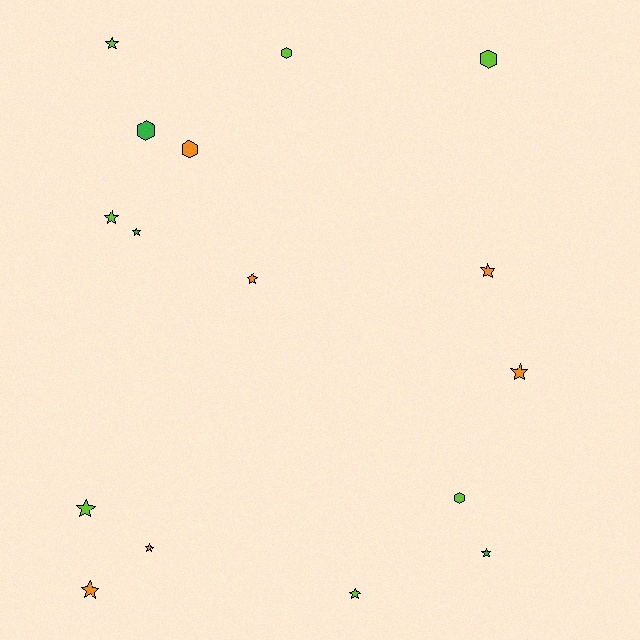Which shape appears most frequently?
Star, with 11 objects.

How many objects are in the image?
There are 16 objects.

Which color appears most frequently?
Lime, with 7 objects.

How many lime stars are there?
There are 4 lime stars.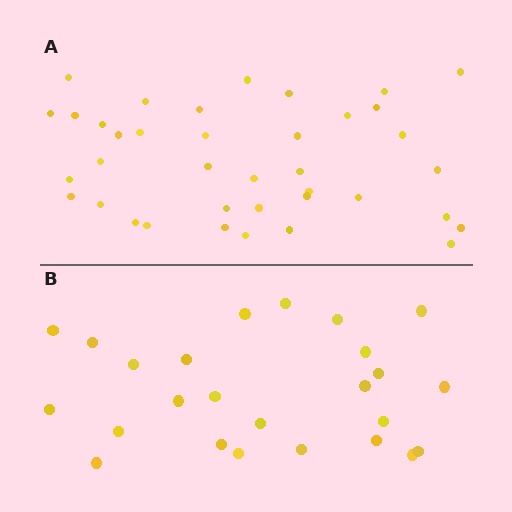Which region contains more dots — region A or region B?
Region A (the top region) has more dots.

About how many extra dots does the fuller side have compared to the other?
Region A has approximately 15 more dots than region B.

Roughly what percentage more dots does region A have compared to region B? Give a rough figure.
About 50% more.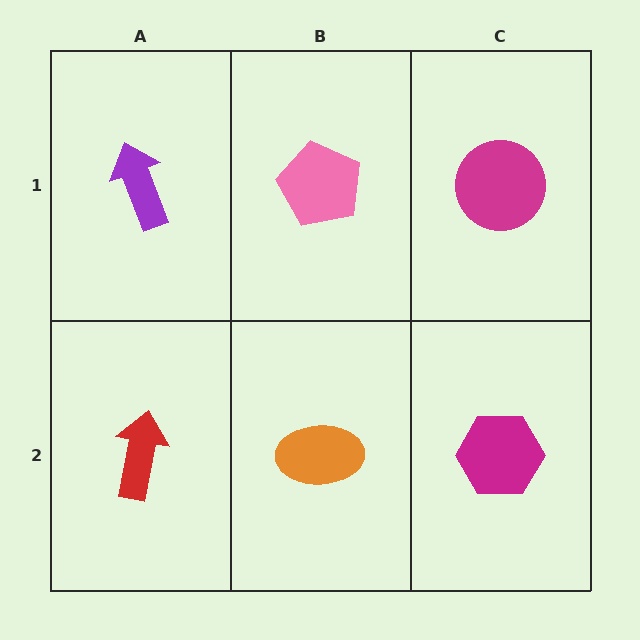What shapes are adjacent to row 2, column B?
A pink pentagon (row 1, column B), a red arrow (row 2, column A), a magenta hexagon (row 2, column C).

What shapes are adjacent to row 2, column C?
A magenta circle (row 1, column C), an orange ellipse (row 2, column B).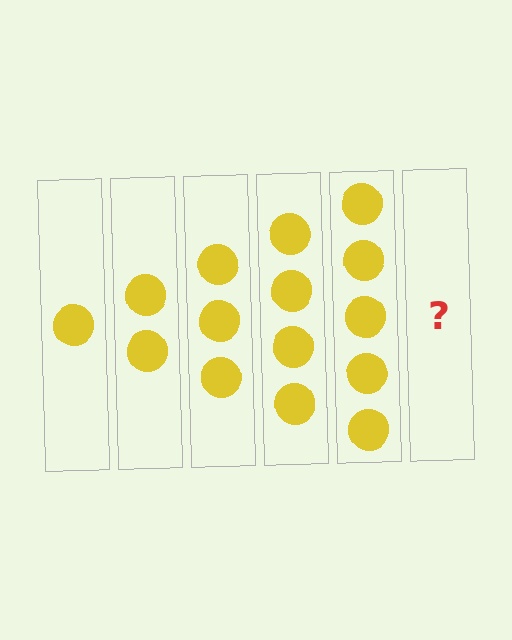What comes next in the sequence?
The next element should be 6 circles.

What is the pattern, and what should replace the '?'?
The pattern is that each step adds one more circle. The '?' should be 6 circles.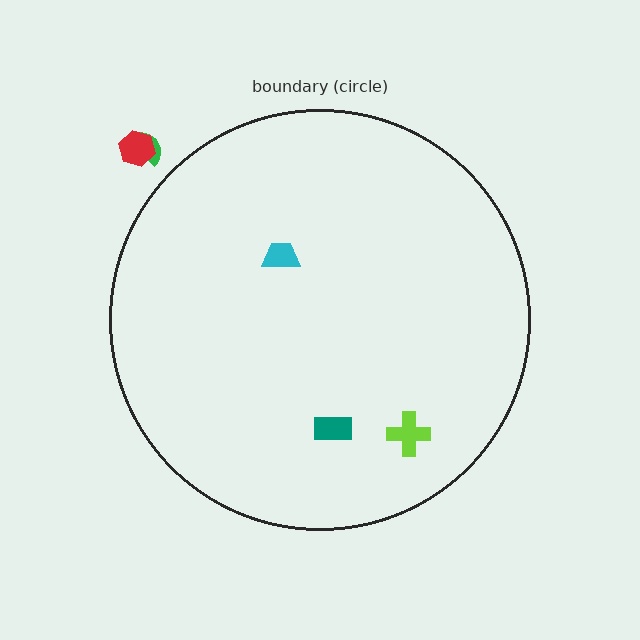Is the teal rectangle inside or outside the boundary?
Inside.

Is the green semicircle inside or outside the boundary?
Outside.